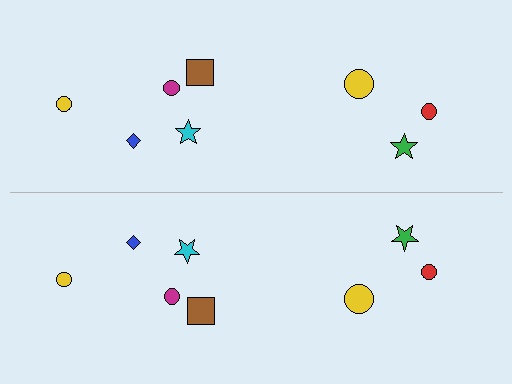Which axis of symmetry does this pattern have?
The pattern has a horizontal axis of symmetry running through the center of the image.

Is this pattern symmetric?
Yes, this pattern has bilateral (reflection) symmetry.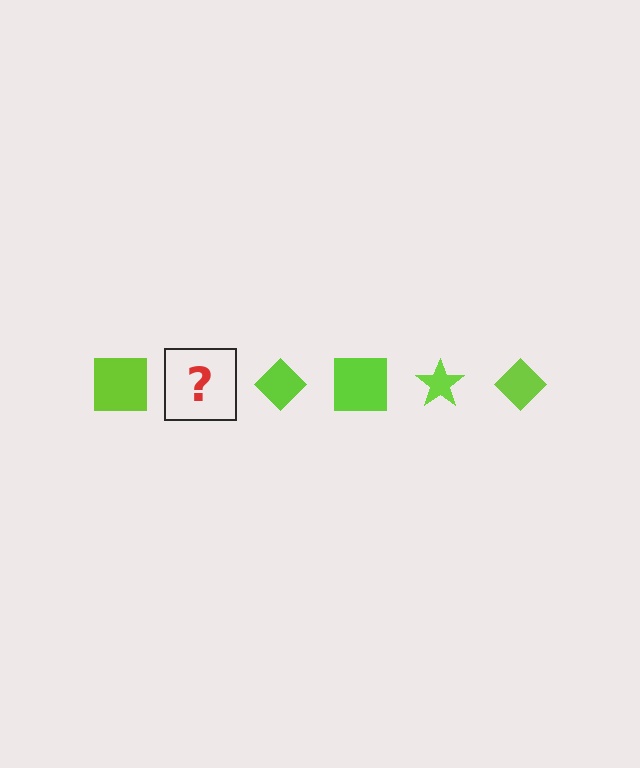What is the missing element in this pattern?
The missing element is a lime star.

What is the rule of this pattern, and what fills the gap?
The rule is that the pattern cycles through square, star, diamond shapes in lime. The gap should be filled with a lime star.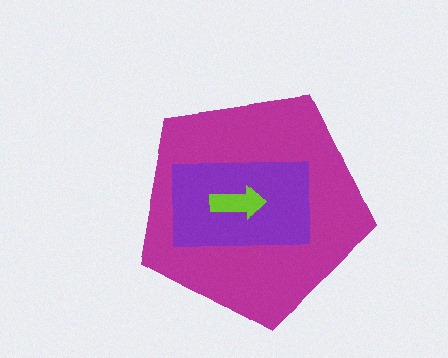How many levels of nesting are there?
3.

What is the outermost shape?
The magenta pentagon.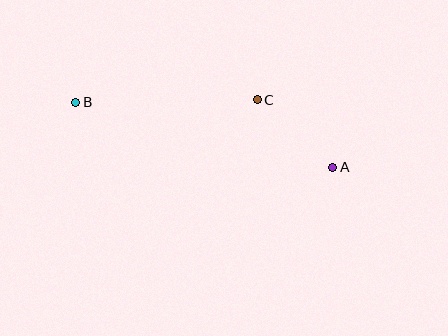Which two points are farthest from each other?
Points A and B are farthest from each other.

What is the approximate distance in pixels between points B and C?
The distance between B and C is approximately 182 pixels.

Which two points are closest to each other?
Points A and C are closest to each other.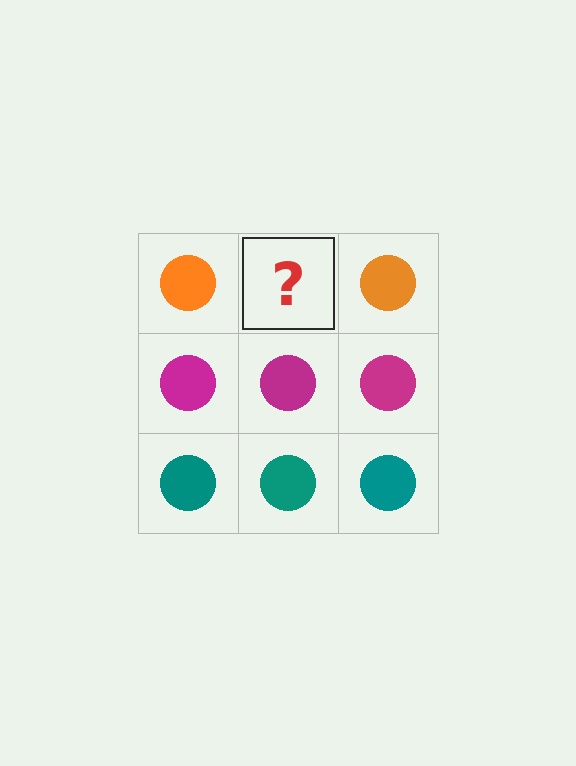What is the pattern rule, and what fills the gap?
The rule is that each row has a consistent color. The gap should be filled with an orange circle.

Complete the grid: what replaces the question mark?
The question mark should be replaced with an orange circle.